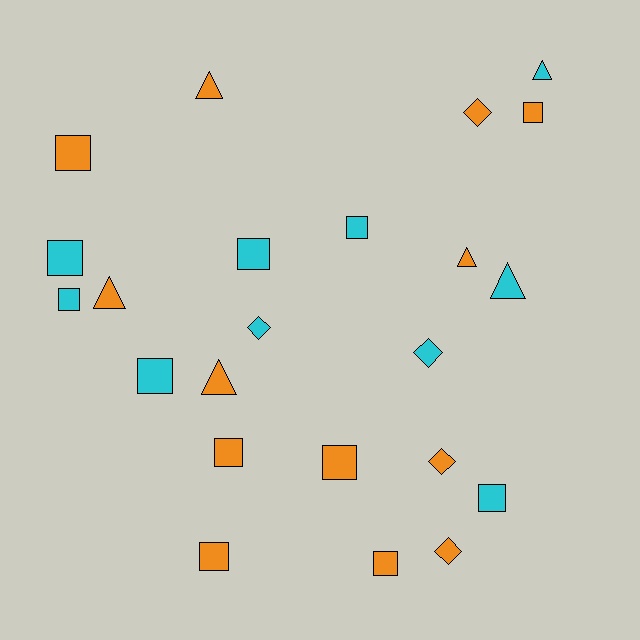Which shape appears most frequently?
Square, with 12 objects.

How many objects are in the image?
There are 23 objects.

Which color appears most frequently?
Orange, with 13 objects.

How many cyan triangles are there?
There are 2 cyan triangles.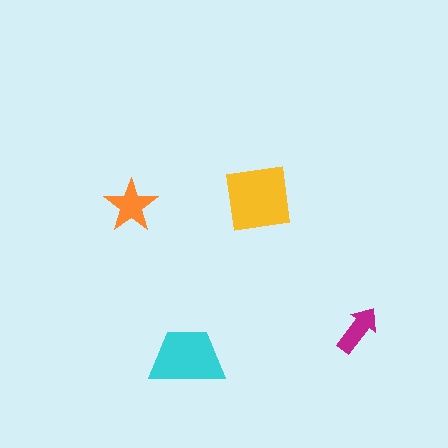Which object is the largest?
The yellow square.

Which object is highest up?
The yellow square is topmost.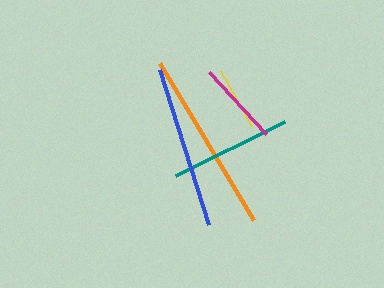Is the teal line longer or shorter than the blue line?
The blue line is longer than the teal line.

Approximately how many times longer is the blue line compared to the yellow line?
The blue line is approximately 2.6 times the length of the yellow line.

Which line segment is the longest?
The orange line is the longest at approximately 182 pixels.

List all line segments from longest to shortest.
From longest to shortest: orange, blue, teal, magenta, yellow.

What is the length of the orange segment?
The orange segment is approximately 182 pixels long.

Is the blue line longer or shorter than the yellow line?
The blue line is longer than the yellow line.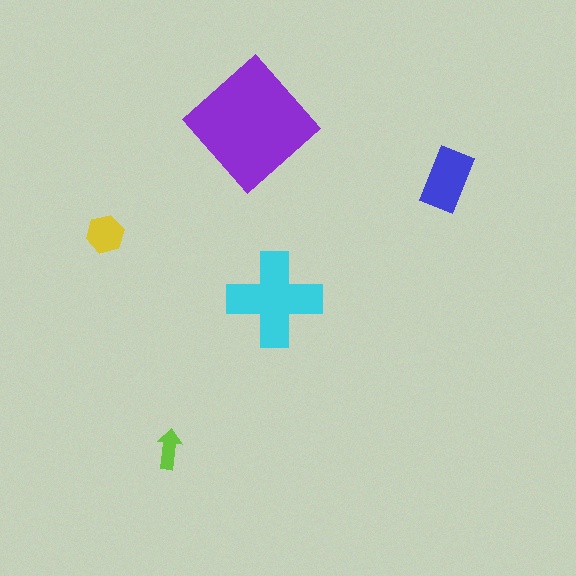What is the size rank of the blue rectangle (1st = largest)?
3rd.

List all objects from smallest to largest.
The lime arrow, the yellow hexagon, the blue rectangle, the cyan cross, the purple diamond.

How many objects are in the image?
There are 5 objects in the image.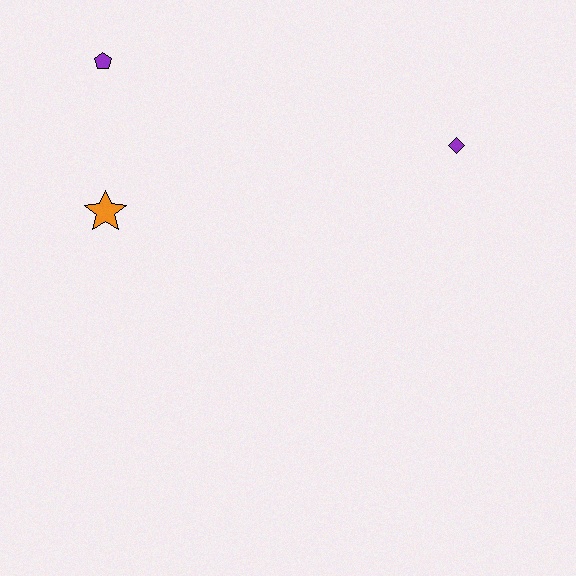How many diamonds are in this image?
There is 1 diamond.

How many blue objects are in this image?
There are no blue objects.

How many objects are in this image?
There are 3 objects.